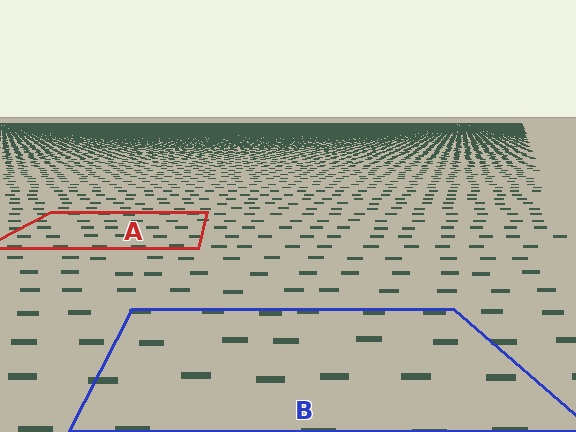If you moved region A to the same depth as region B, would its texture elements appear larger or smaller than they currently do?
They would appear larger. At a closer depth, the same texture elements are projected at a bigger on-screen size.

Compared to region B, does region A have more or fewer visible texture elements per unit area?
Region A has more texture elements per unit area — they are packed more densely because it is farther away.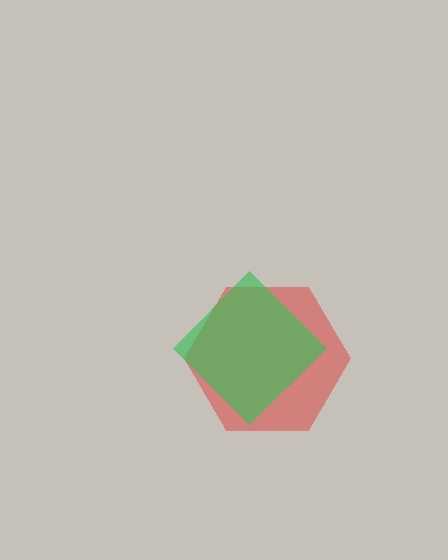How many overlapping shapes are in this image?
There are 2 overlapping shapes in the image.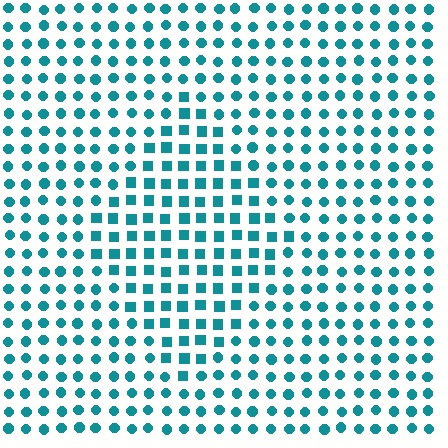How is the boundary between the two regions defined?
The boundary is defined by a change in element shape: squares inside vs. circles outside. All elements share the same color and spacing.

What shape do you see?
I see a diamond.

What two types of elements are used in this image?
The image uses squares inside the diamond region and circles outside it.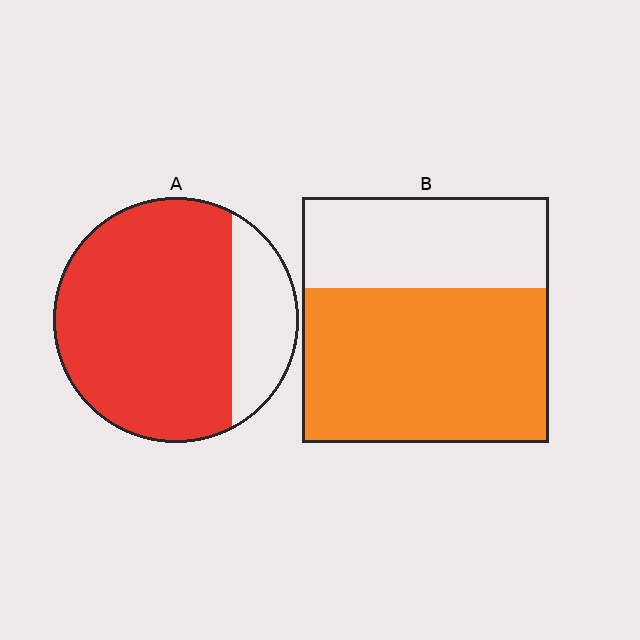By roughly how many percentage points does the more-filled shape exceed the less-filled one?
By roughly 15 percentage points (A over B).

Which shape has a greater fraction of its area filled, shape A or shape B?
Shape A.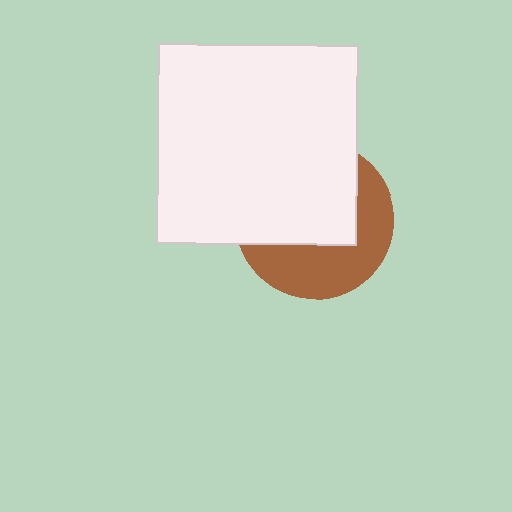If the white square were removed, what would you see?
You would see the complete brown circle.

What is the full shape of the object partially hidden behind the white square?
The partially hidden object is a brown circle.